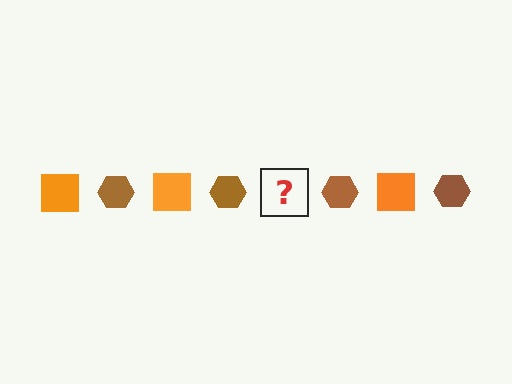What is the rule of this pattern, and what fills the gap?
The rule is that the pattern alternates between orange square and brown hexagon. The gap should be filled with an orange square.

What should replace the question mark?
The question mark should be replaced with an orange square.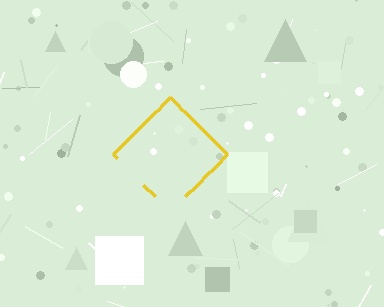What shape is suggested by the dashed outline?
The dashed outline suggests a diamond.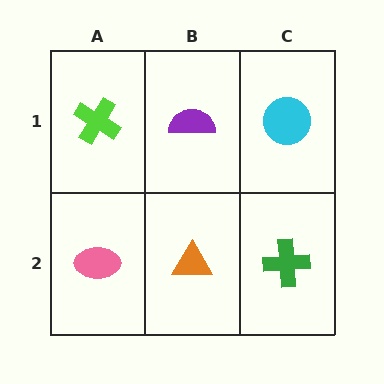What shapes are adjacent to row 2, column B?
A purple semicircle (row 1, column B), a pink ellipse (row 2, column A), a green cross (row 2, column C).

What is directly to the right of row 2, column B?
A green cross.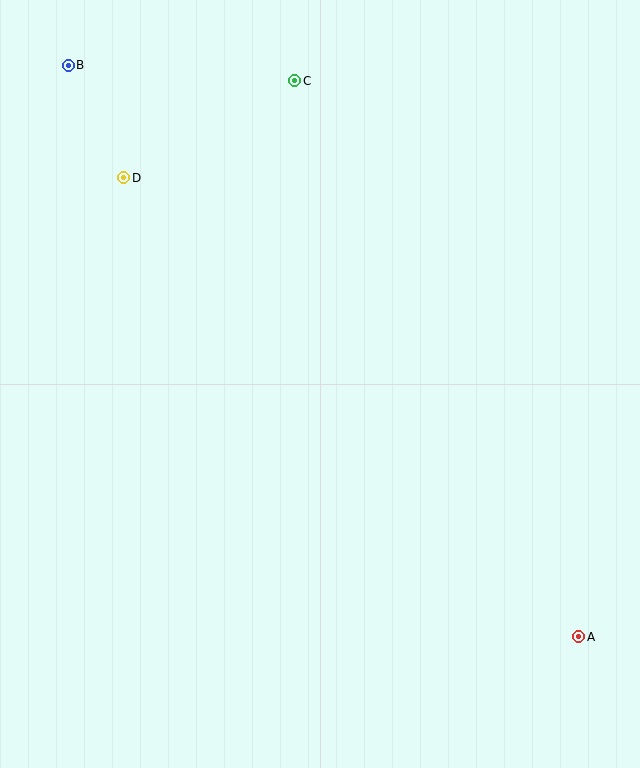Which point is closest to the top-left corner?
Point B is closest to the top-left corner.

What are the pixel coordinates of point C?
Point C is at (295, 81).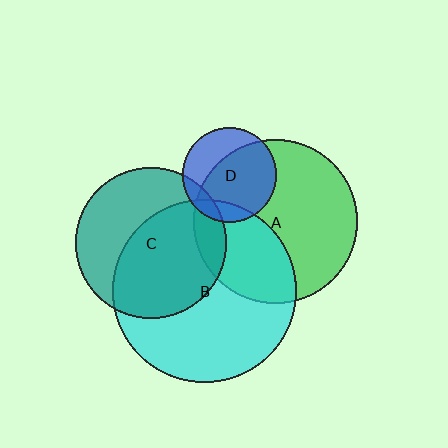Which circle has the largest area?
Circle B (cyan).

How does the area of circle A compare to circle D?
Approximately 3.0 times.